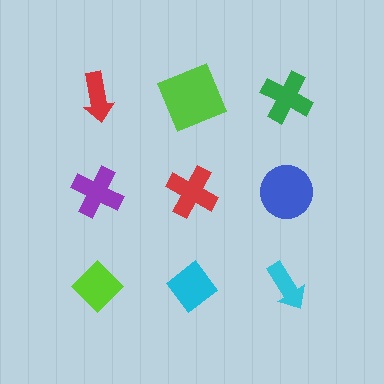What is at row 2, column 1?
A purple cross.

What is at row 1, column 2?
A lime square.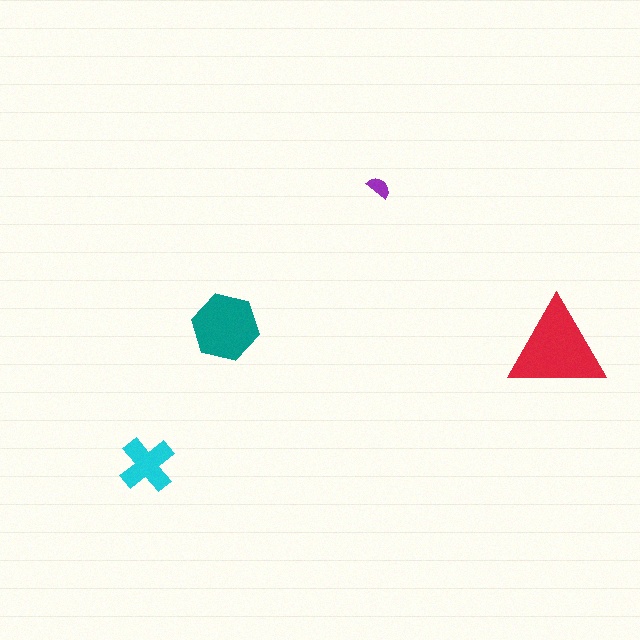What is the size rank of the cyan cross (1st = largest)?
3rd.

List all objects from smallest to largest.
The purple semicircle, the cyan cross, the teal hexagon, the red triangle.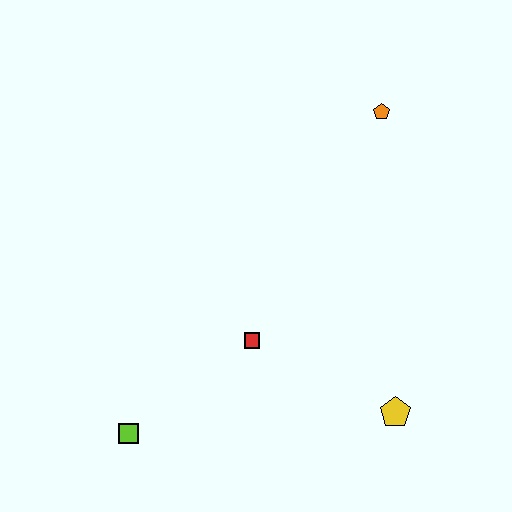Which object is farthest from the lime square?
The orange pentagon is farthest from the lime square.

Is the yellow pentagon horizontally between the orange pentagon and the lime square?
No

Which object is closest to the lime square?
The red square is closest to the lime square.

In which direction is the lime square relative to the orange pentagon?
The lime square is below the orange pentagon.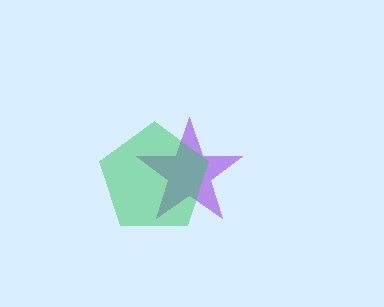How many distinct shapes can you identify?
There are 2 distinct shapes: a purple star, a green pentagon.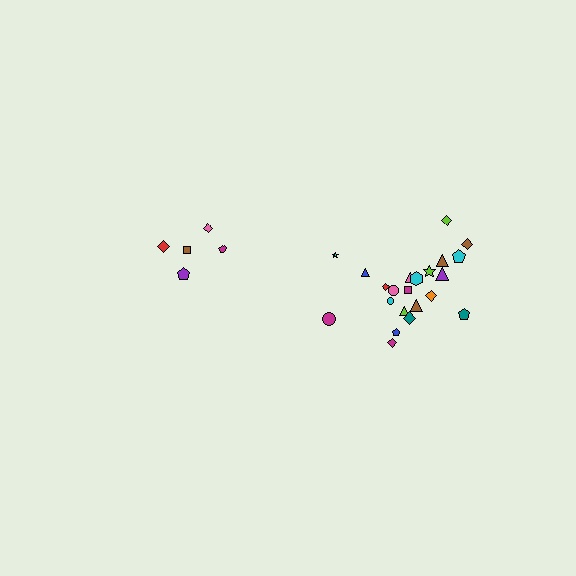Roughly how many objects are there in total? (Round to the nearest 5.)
Roughly 25 objects in total.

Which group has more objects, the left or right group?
The right group.